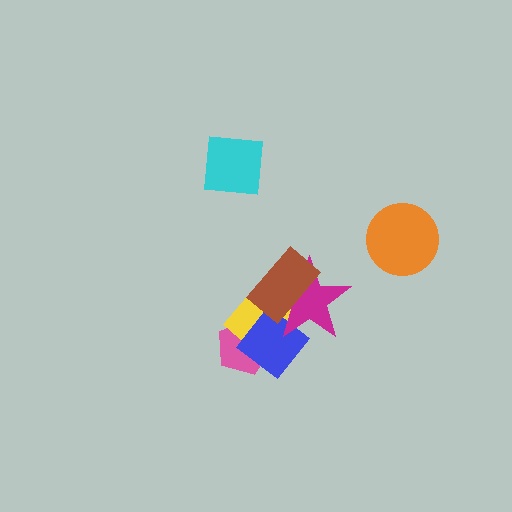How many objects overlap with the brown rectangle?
2 objects overlap with the brown rectangle.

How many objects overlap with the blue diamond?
3 objects overlap with the blue diamond.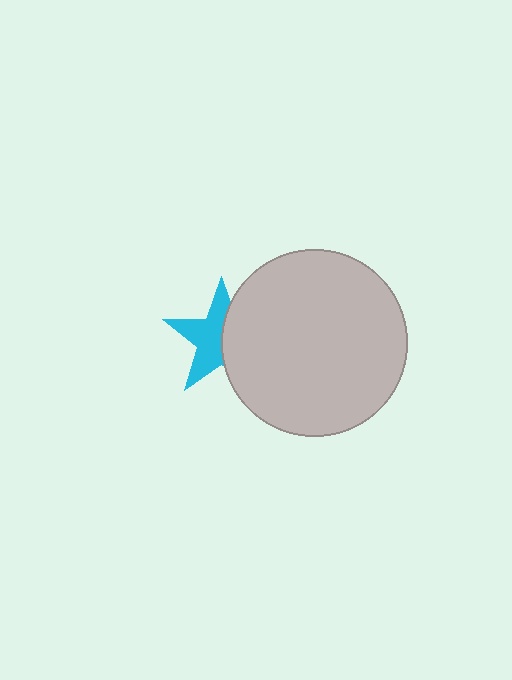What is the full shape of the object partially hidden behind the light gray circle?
The partially hidden object is a cyan star.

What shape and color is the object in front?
The object in front is a light gray circle.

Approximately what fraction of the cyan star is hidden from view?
Roughly 45% of the cyan star is hidden behind the light gray circle.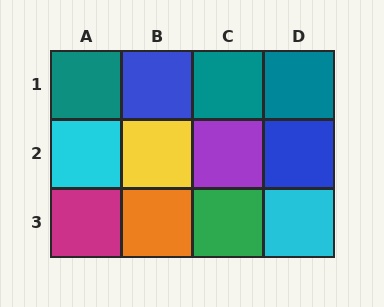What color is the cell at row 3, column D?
Cyan.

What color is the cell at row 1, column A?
Teal.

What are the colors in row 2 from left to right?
Cyan, yellow, purple, blue.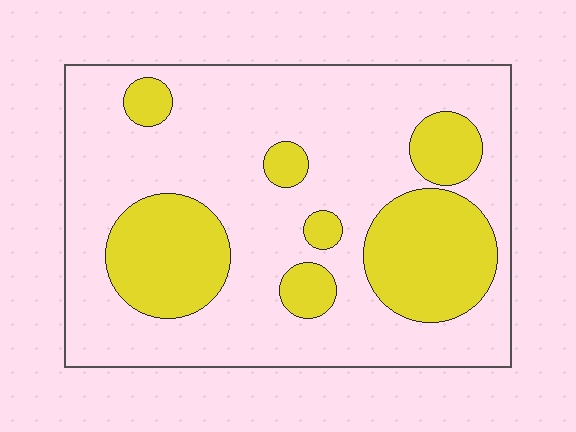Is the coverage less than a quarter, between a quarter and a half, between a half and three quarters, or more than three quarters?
Between a quarter and a half.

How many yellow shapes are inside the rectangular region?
7.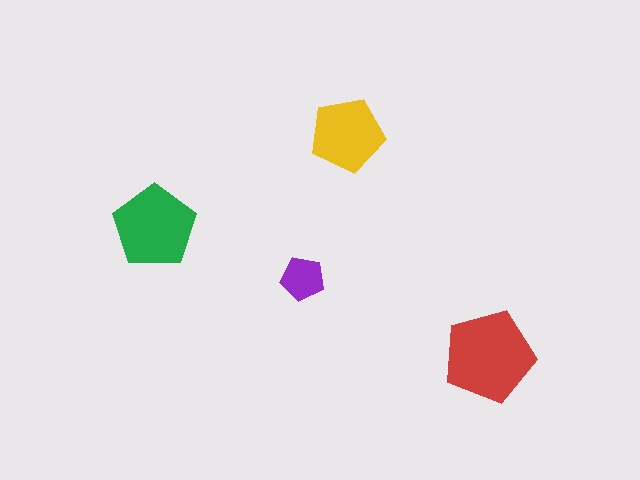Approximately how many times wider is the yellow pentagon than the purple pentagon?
About 1.5 times wider.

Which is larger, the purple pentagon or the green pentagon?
The green one.